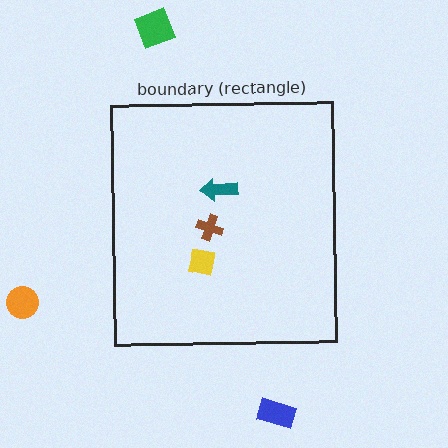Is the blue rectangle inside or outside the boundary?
Outside.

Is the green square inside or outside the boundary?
Outside.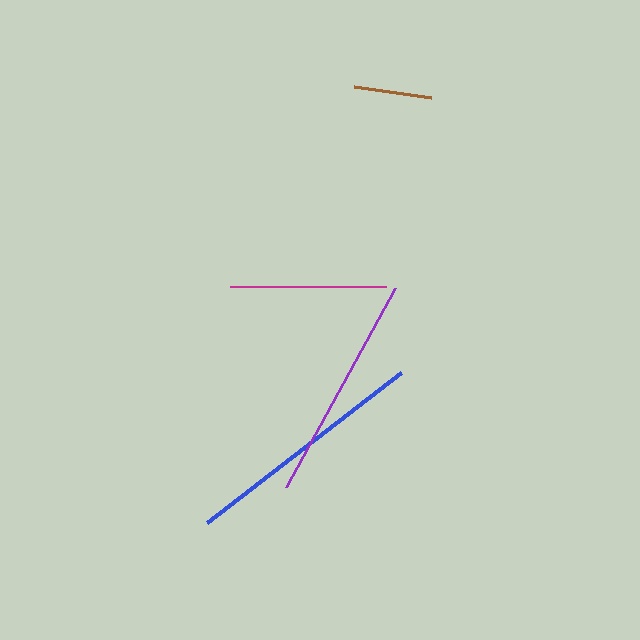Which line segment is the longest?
The blue line is the longest at approximately 245 pixels.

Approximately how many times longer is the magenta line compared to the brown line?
The magenta line is approximately 2.0 times the length of the brown line.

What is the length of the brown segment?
The brown segment is approximately 77 pixels long.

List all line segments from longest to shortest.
From longest to shortest: blue, purple, magenta, brown.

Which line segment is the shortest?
The brown line is the shortest at approximately 77 pixels.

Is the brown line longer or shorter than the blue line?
The blue line is longer than the brown line.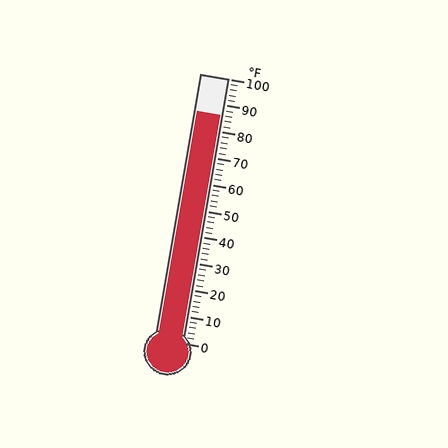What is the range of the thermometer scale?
The thermometer scale ranges from 0°F to 100°F.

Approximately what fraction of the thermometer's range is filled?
The thermometer is filled to approximately 85% of its range.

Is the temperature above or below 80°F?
The temperature is above 80°F.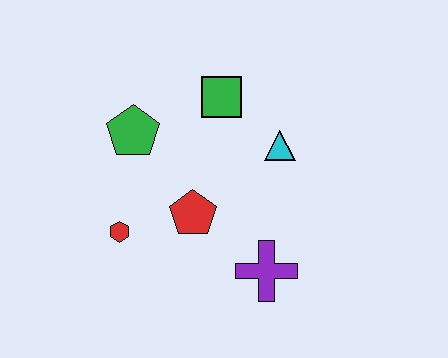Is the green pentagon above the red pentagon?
Yes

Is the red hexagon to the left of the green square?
Yes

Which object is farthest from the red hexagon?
The cyan triangle is farthest from the red hexagon.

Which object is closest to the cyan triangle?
The green square is closest to the cyan triangle.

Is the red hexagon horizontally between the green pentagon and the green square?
No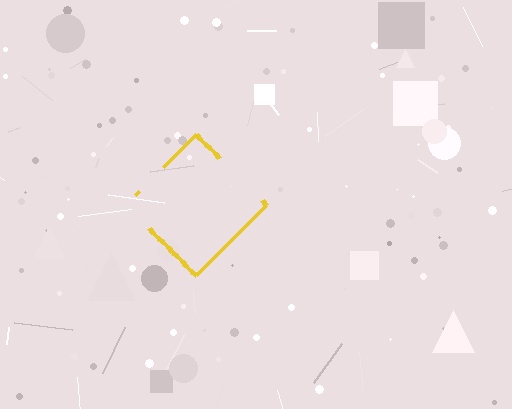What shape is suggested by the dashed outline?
The dashed outline suggests a diamond.